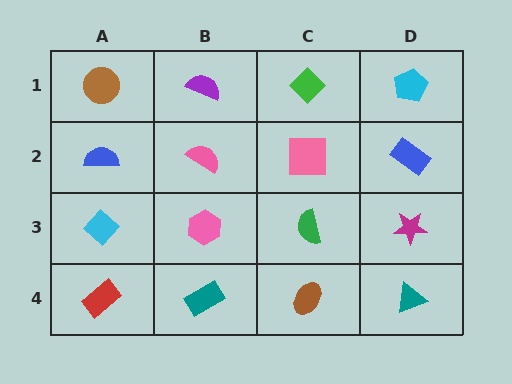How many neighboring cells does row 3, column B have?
4.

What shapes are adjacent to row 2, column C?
A green diamond (row 1, column C), a green semicircle (row 3, column C), a pink semicircle (row 2, column B), a blue rectangle (row 2, column D).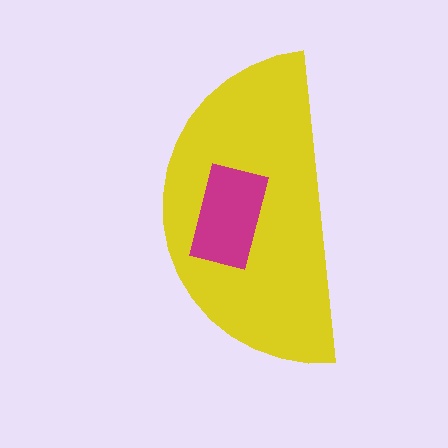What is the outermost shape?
The yellow semicircle.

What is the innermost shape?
The magenta rectangle.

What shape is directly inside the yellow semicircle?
The magenta rectangle.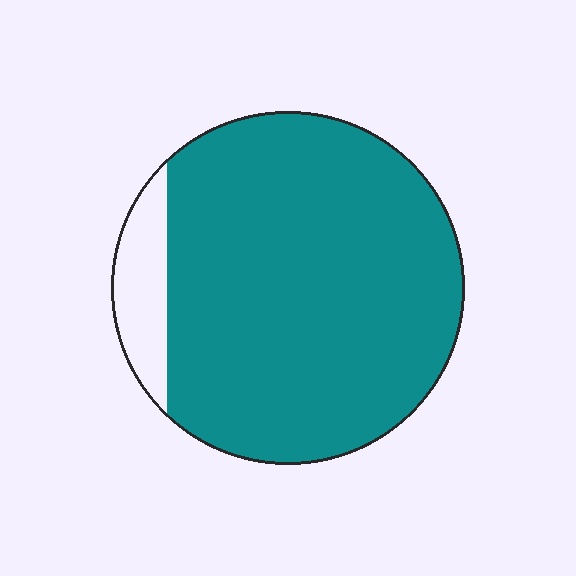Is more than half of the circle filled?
Yes.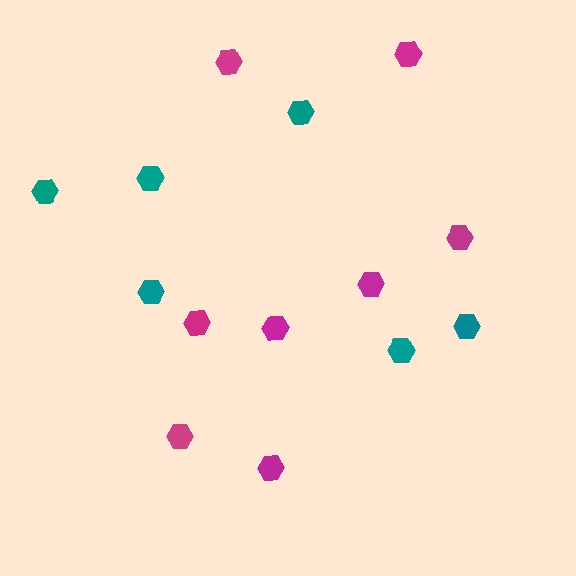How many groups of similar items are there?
There are 2 groups: one group of teal hexagons (6) and one group of magenta hexagons (8).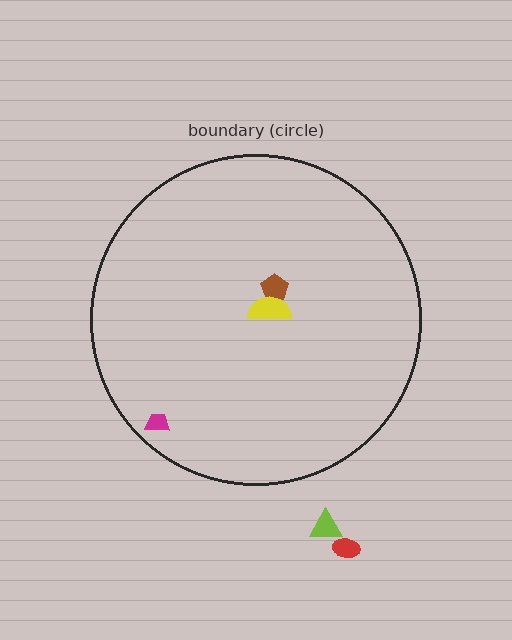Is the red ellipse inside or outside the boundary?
Outside.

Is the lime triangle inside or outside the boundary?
Outside.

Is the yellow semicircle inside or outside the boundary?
Inside.